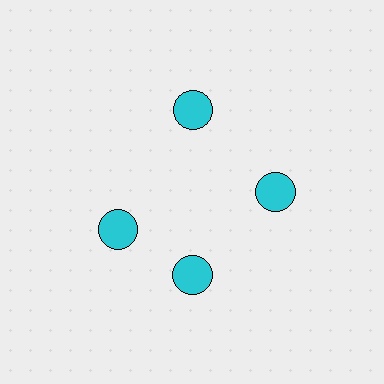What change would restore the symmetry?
The symmetry would be restored by rotating it back into even spacing with its neighbors so that all 4 circles sit at equal angles and equal distance from the center.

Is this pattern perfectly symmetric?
No. The 4 cyan circles are arranged in a ring, but one element near the 9 o'clock position is rotated out of alignment along the ring, breaking the 4-fold rotational symmetry.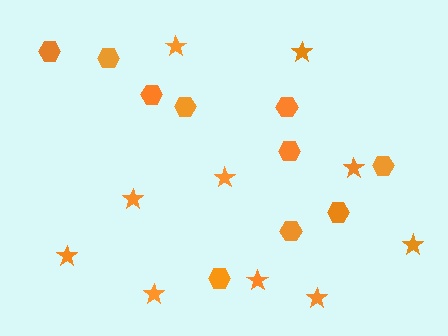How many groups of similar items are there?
There are 2 groups: one group of stars (10) and one group of hexagons (10).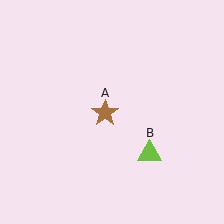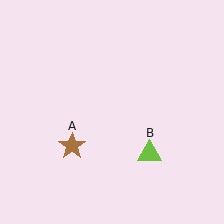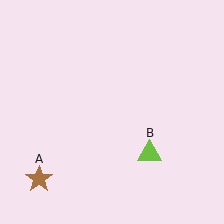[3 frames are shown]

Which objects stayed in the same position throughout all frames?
Lime triangle (object B) remained stationary.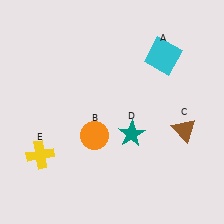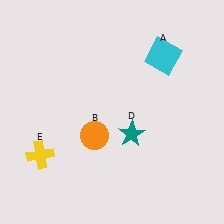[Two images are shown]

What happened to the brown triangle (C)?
The brown triangle (C) was removed in Image 2. It was in the bottom-right area of Image 1.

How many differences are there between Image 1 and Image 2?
There is 1 difference between the two images.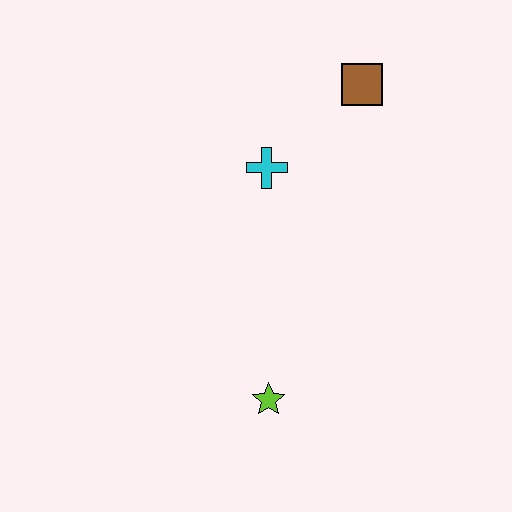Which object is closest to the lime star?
The cyan cross is closest to the lime star.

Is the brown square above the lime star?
Yes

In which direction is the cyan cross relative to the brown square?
The cyan cross is to the left of the brown square.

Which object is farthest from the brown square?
The lime star is farthest from the brown square.